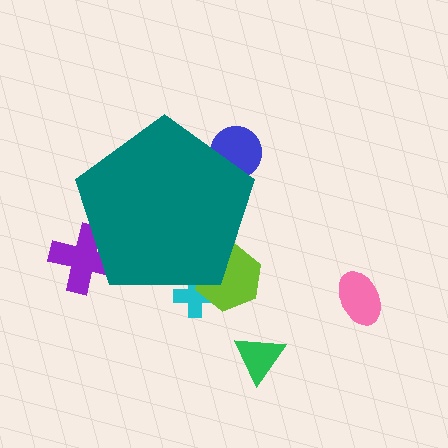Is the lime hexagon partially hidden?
Yes, the lime hexagon is partially hidden behind the teal pentagon.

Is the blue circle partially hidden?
Yes, the blue circle is partially hidden behind the teal pentagon.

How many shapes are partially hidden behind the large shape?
4 shapes are partially hidden.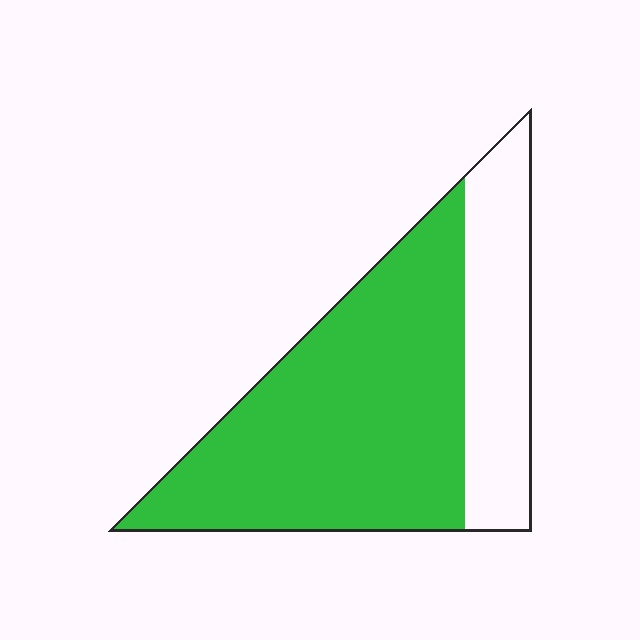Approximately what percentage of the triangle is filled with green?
Approximately 70%.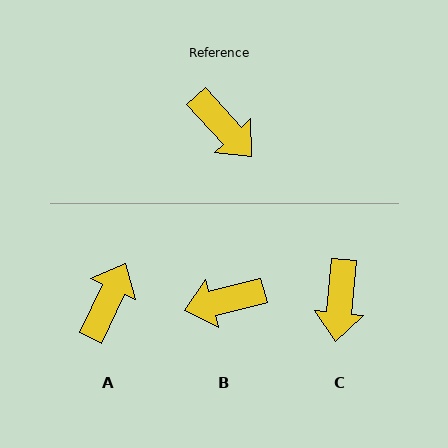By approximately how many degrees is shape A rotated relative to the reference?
Approximately 112 degrees counter-clockwise.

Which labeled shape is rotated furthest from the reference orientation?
B, about 118 degrees away.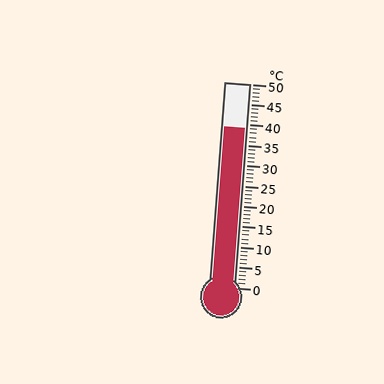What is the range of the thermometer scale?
The thermometer scale ranges from 0°C to 50°C.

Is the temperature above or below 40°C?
The temperature is below 40°C.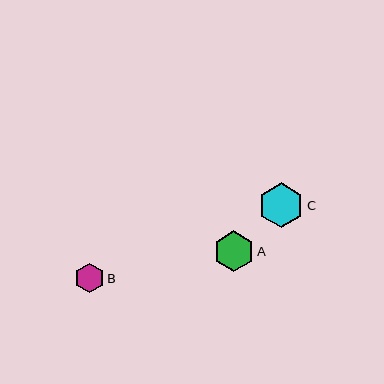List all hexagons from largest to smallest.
From largest to smallest: C, A, B.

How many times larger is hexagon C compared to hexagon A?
Hexagon C is approximately 1.1 times the size of hexagon A.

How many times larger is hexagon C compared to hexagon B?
Hexagon C is approximately 1.5 times the size of hexagon B.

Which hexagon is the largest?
Hexagon C is the largest with a size of approximately 45 pixels.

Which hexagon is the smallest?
Hexagon B is the smallest with a size of approximately 30 pixels.